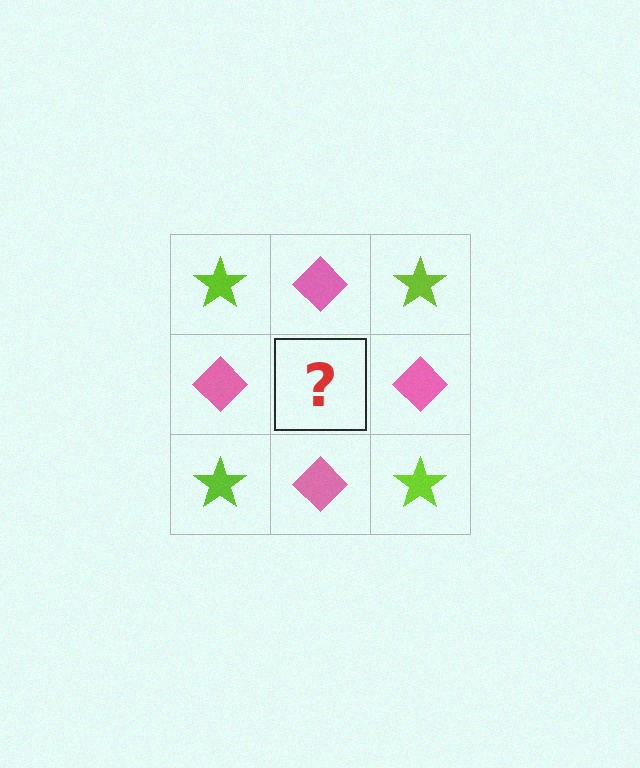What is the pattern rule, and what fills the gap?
The rule is that it alternates lime star and pink diamond in a checkerboard pattern. The gap should be filled with a lime star.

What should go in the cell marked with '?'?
The missing cell should contain a lime star.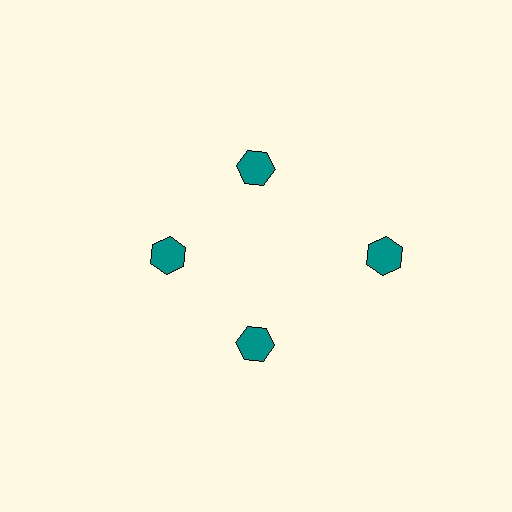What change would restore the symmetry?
The symmetry would be restored by moving it inward, back onto the ring so that all 4 hexagons sit at equal angles and equal distance from the center.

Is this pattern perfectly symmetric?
No. The 4 teal hexagons are arranged in a ring, but one element near the 3 o'clock position is pushed outward from the center, breaking the 4-fold rotational symmetry.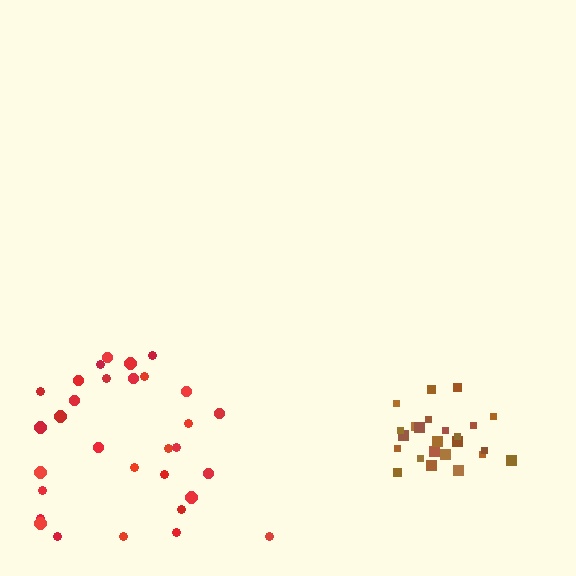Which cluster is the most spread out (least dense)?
Red.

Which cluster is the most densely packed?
Brown.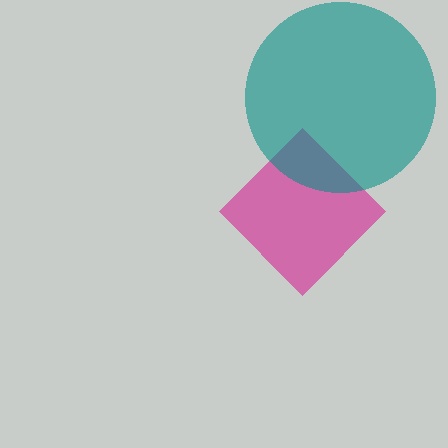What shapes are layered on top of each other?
The layered shapes are: a magenta diamond, a teal circle.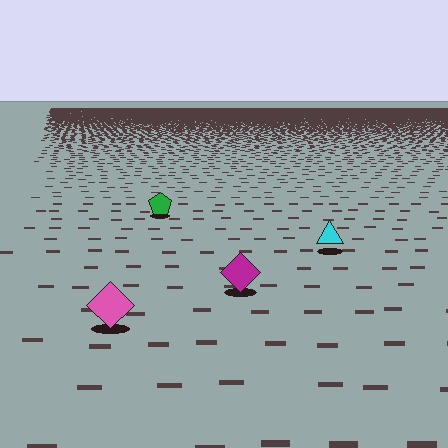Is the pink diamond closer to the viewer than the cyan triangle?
Yes. The pink diamond is closer — you can tell from the texture gradient: the ground texture is coarser near it.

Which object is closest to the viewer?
The pink diamond is closest. The texture marks near it are larger and more spread out.